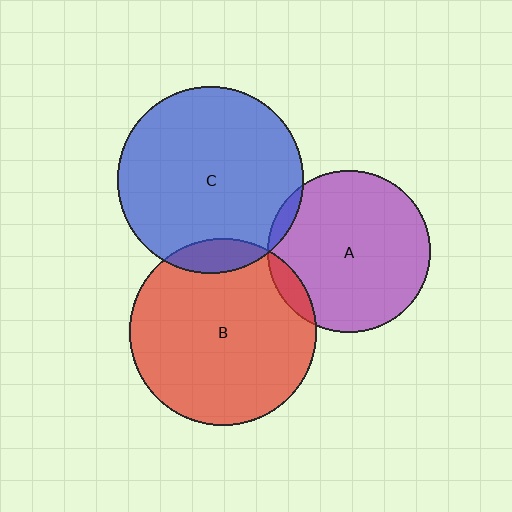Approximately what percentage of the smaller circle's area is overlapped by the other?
Approximately 5%.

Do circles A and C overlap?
Yes.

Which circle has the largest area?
Circle B (red).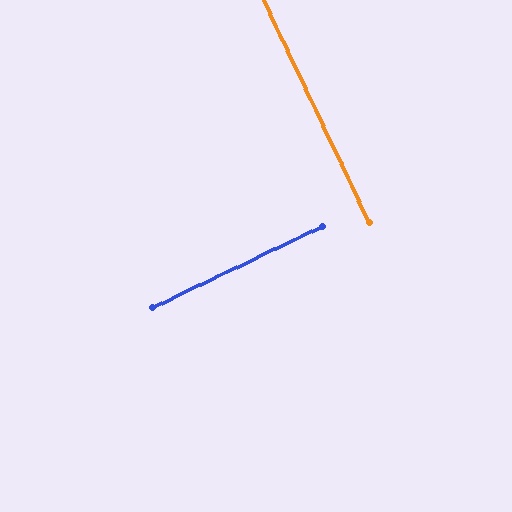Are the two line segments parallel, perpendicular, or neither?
Perpendicular — they meet at approximately 90°.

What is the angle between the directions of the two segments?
Approximately 90 degrees.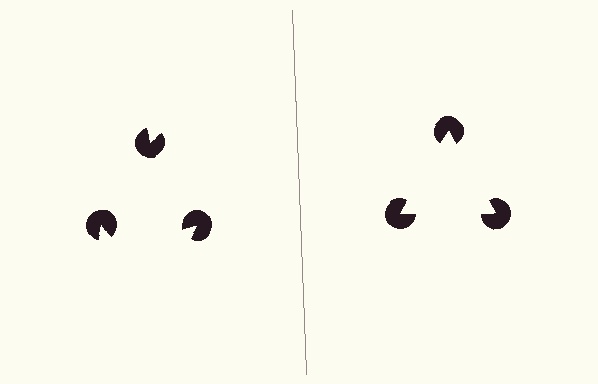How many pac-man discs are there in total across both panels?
6 — 3 on each side.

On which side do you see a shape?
An illusory triangle appears on the right side. On the left side the wedge cuts are rotated, so no coherent shape forms.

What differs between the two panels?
The pac-man discs are positioned identically on both sides; only the wedge orientations differ. On the right they align to a triangle; on the left they are misaligned.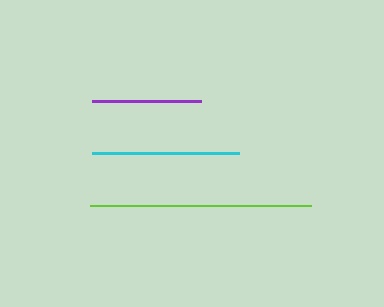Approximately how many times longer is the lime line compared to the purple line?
The lime line is approximately 2.0 times the length of the purple line.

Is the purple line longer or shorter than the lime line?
The lime line is longer than the purple line.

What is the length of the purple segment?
The purple segment is approximately 109 pixels long.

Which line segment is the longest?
The lime line is the longest at approximately 221 pixels.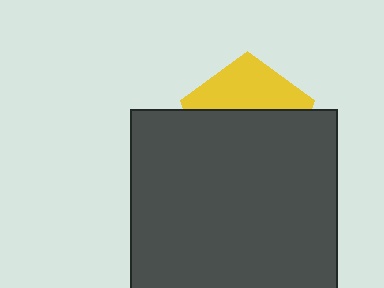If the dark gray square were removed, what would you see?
You would see the complete yellow pentagon.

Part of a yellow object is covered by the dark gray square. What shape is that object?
It is a pentagon.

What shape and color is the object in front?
The object in front is a dark gray square.